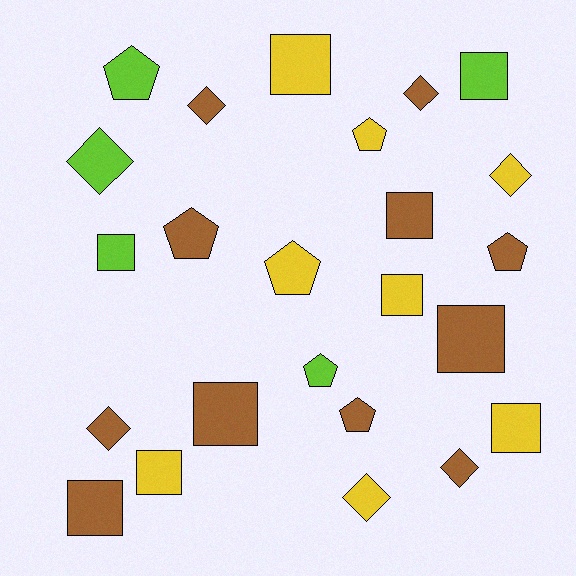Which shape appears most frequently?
Square, with 10 objects.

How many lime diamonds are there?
There is 1 lime diamond.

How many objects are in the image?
There are 24 objects.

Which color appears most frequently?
Brown, with 11 objects.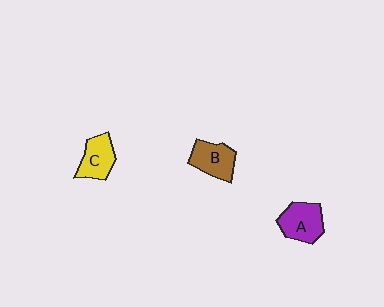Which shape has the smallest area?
Shape C (yellow).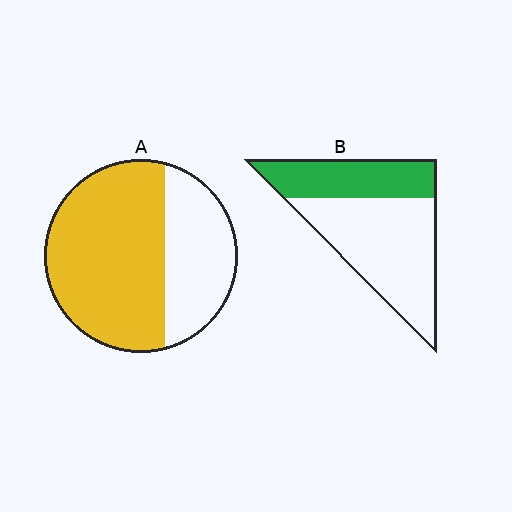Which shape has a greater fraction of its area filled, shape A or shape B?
Shape A.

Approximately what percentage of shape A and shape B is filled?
A is approximately 65% and B is approximately 35%.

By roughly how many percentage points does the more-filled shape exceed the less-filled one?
By roughly 30 percentage points (A over B).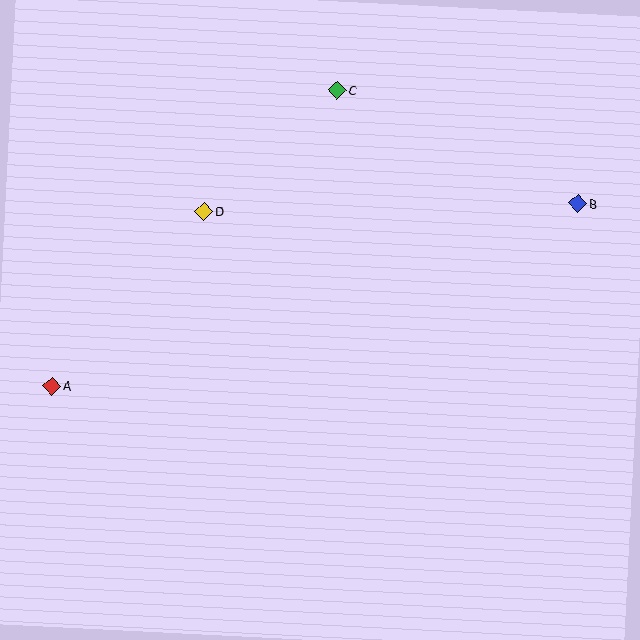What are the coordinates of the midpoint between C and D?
The midpoint between C and D is at (271, 151).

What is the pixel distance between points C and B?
The distance between C and B is 266 pixels.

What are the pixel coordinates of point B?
Point B is at (578, 203).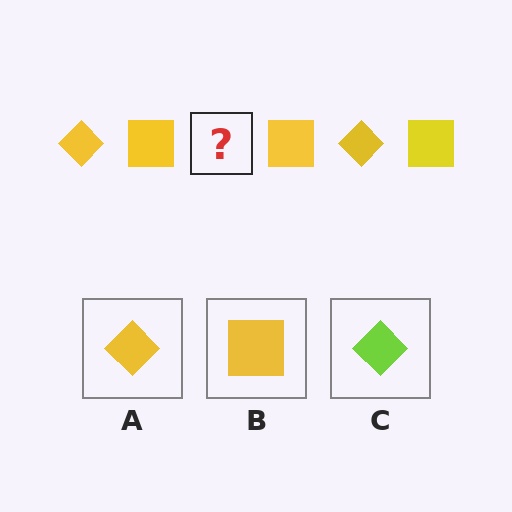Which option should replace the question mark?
Option A.